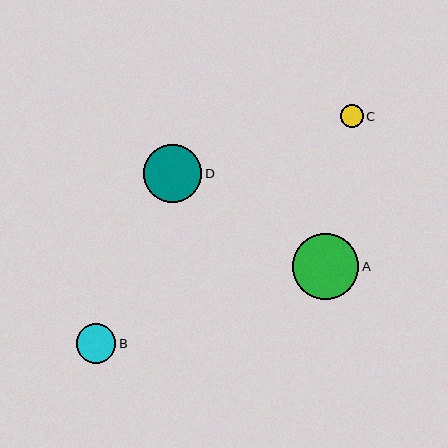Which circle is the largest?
Circle A is the largest with a size of approximately 67 pixels.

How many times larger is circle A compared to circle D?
Circle A is approximately 1.1 times the size of circle D.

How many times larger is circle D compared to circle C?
Circle D is approximately 2.5 times the size of circle C.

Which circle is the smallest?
Circle C is the smallest with a size of approximately 23 pixels.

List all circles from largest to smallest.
From largest to smallest: A, D, B, C.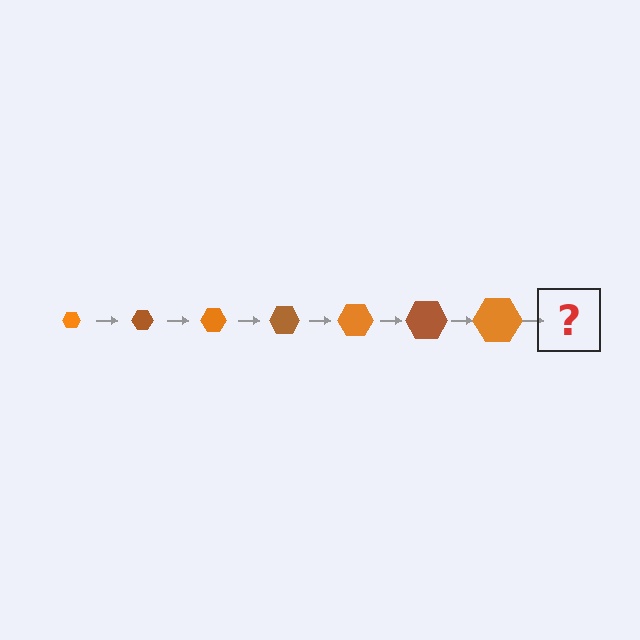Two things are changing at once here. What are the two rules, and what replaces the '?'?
The two rules are that the hexagon grows larger each step and the color cycles through orange and brown. The '?' should be a brown hexagon, larger than the previous one.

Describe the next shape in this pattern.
It should be a brown hexagon, larger than the previous one.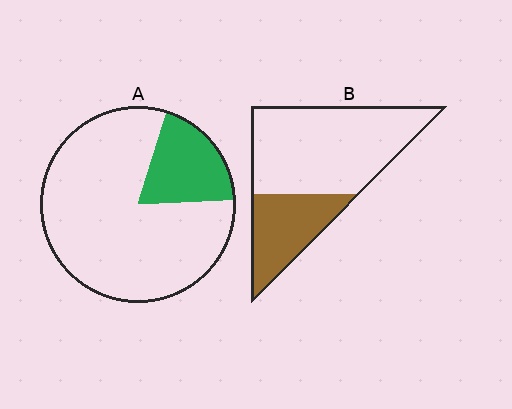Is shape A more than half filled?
No.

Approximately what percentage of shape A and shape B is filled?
A is approximately 20% and B is approximately 30%.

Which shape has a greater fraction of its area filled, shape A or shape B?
Shape B.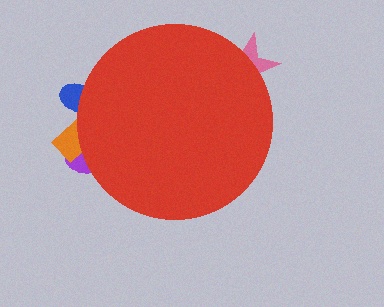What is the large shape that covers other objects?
A red circle.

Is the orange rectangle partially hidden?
Yes, the orange rectangle is partially hidden behind the red circle.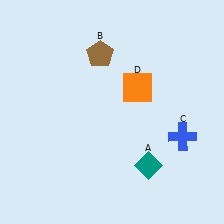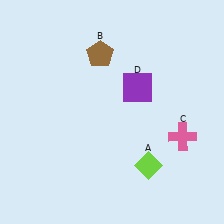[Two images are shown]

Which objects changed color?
A changed from teal to lime. C changed from blue to pink. D changed from orange to purple.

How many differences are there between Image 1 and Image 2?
There are 3 differences between the two images.